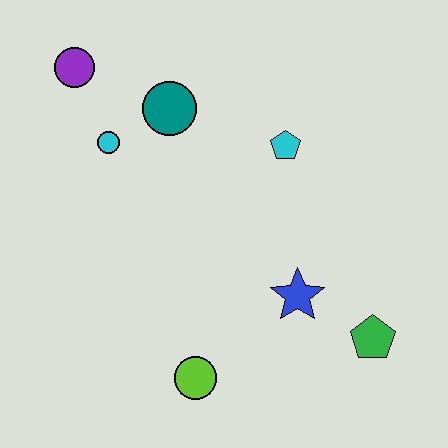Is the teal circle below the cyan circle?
No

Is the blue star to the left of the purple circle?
No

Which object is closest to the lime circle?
The blue star is closest to the lime circle.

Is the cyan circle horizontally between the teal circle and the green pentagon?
No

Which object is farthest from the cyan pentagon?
The lime circle is farthest from the cyan pentagon.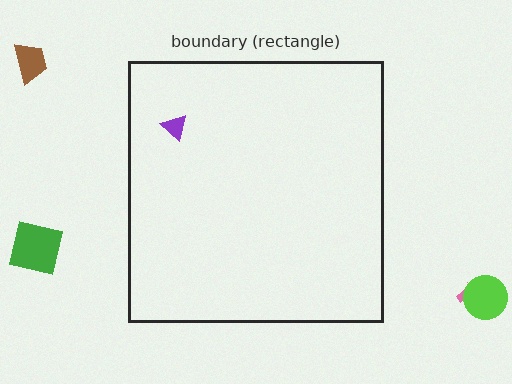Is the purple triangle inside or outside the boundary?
Inside.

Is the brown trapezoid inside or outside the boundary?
Outside.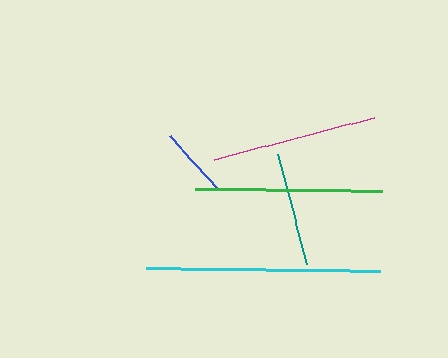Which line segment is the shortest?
The blue line is the shortest at approximately 73 pixels.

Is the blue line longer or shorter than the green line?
The green line is longer than the blue line.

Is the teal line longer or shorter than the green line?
The green line is longer than the teal line.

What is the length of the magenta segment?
The magenta segment is approximately 164 pixels long.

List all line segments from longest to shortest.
From longest to shortest: cyan, green, magenta, teal, blue.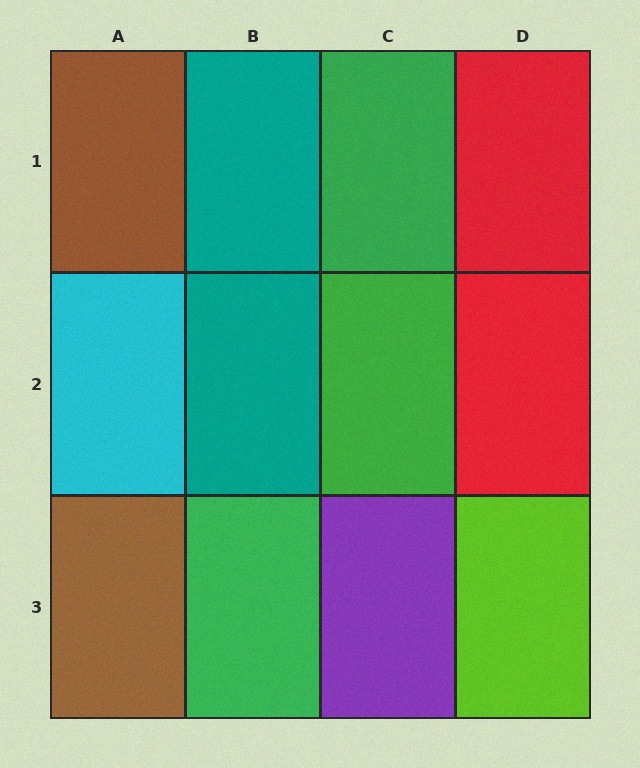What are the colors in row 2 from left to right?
Cyan, teal, green, red.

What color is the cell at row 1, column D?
Red.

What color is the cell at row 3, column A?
Brown.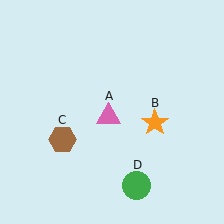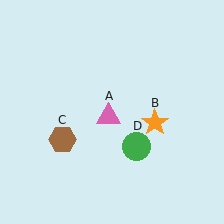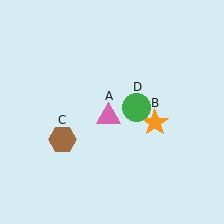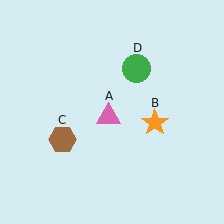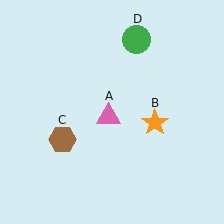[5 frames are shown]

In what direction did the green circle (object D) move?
The green circle (object D) moved up.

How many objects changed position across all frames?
1 object changed position: green circle (object D).